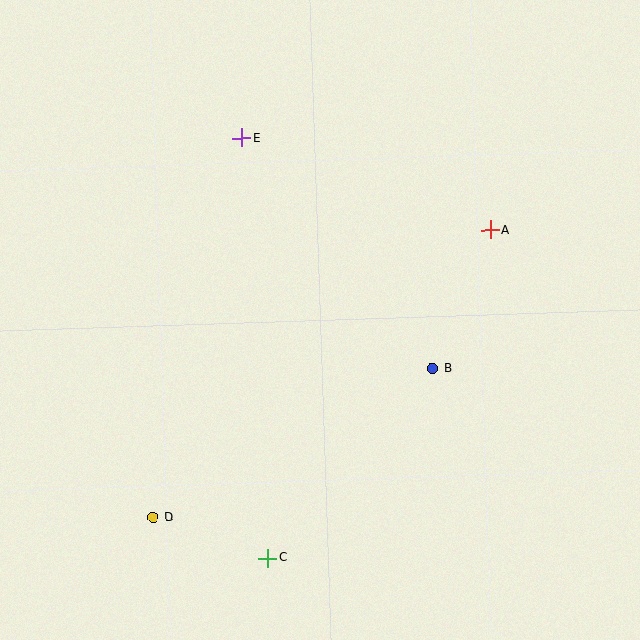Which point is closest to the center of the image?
Point B at (433, 369) is closest to the center.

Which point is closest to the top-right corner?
Point A is closest to the top-right corner.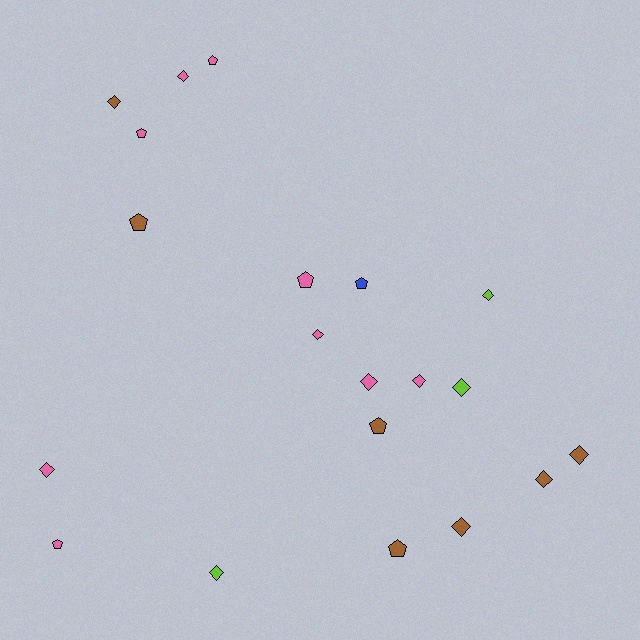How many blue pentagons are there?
There is 1 blue pentagon.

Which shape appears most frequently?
Diamond, with 12 objects.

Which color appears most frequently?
Pink, with 9 objects.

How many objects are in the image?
There are 20 objects.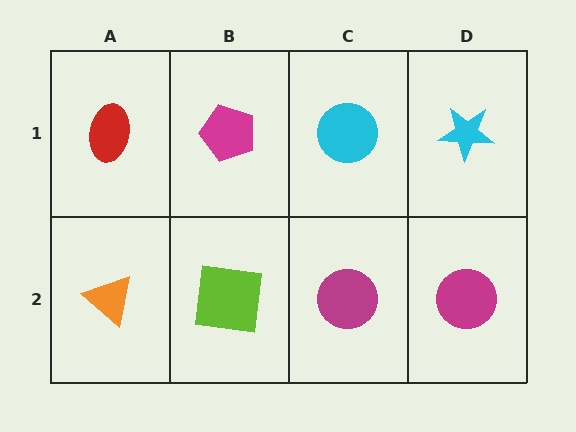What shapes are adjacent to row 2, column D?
A cyan star (row 1, column D), a magenta circle (row 2, column C).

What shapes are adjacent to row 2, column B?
A magenta pentagon (row 1, column B), an orange triangle (row 2, column A), a magenta circle (row 2, column C).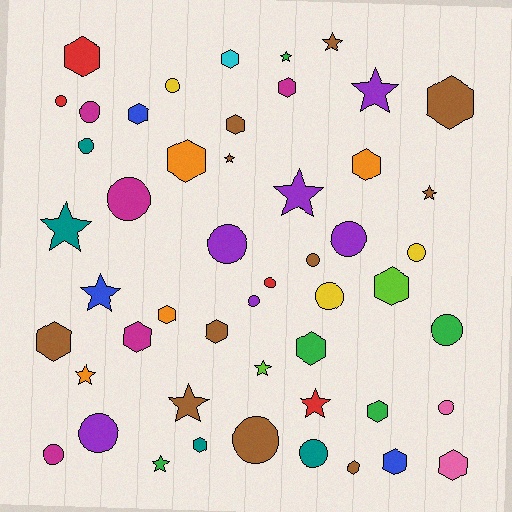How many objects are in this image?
There are 50 objects.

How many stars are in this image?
There are 13 stars.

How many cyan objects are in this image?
There is 1 cyan object.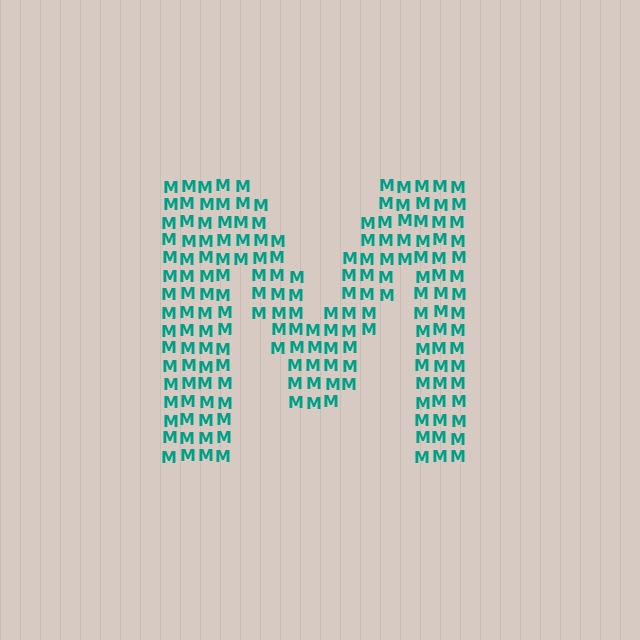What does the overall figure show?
The overall figure shows the letter M.